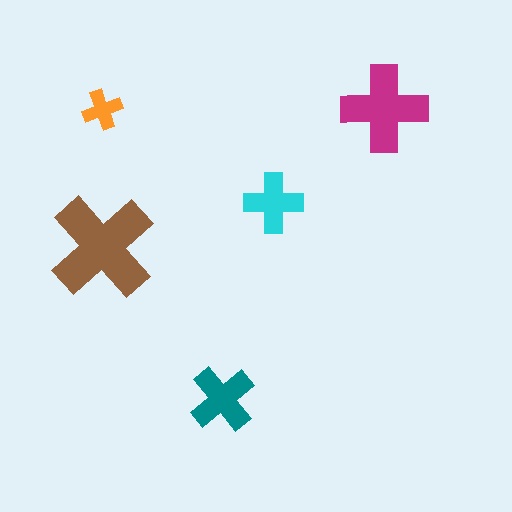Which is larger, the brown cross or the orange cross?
The brown one.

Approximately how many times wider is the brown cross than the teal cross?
About 1.5 times wider.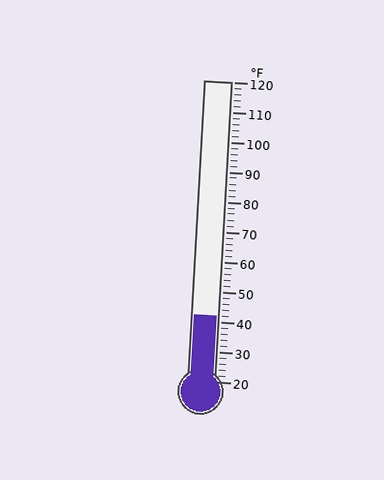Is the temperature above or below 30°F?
The temperature is above 30°F.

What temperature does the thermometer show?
The thermometer shows approximately 42°F.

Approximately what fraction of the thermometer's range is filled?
The thermometer is filled to approximately 20% of its range.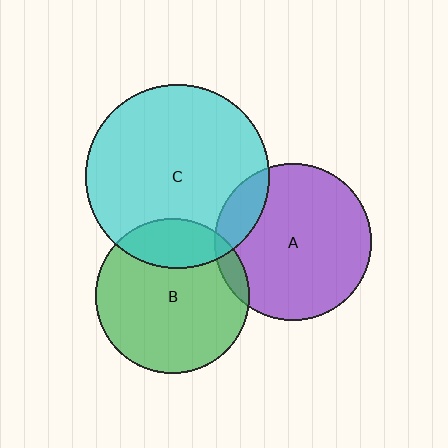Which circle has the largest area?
Circle C (cyan).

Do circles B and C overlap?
Yes.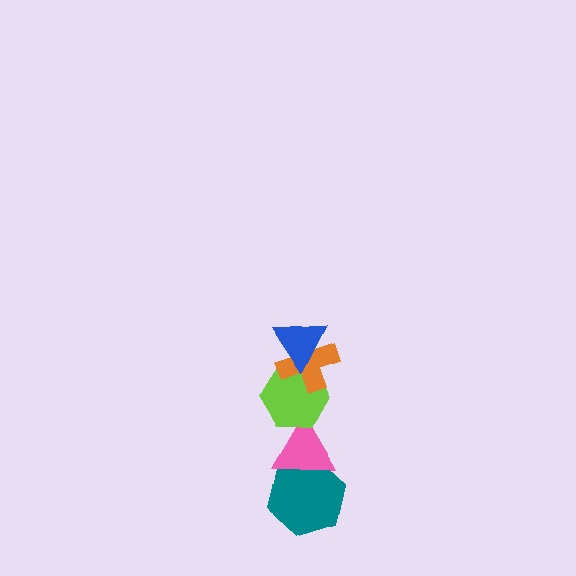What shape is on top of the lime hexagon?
The orange cross is on top of the lime hexagon.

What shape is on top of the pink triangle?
The lime hexagon is on top of the pink triangle.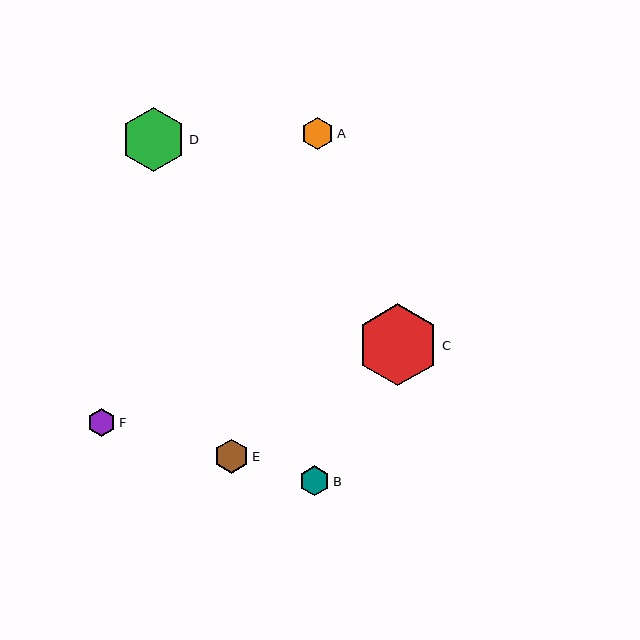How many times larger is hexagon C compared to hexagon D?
Hexagon C is approximately 1.3 times the size of hexagon D.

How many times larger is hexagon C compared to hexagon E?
Hexagon C is approximately 2.4 times the size of hexagon E.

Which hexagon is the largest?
Hexagon C is the largest with a size of approximately 82 pixels.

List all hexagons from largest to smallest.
From largest to smallest: C, D, E, A, B, F.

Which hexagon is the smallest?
Hexagon F is the smallest with a size of approximately 28 pixels.